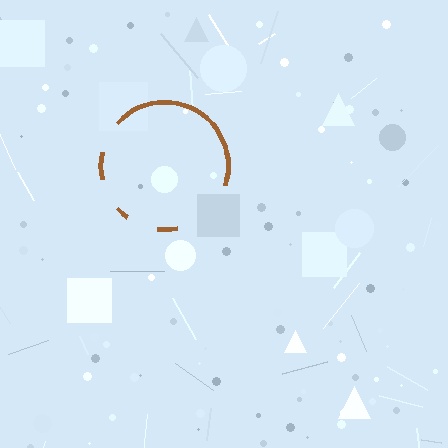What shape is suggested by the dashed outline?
The dashed outline suggests a circle.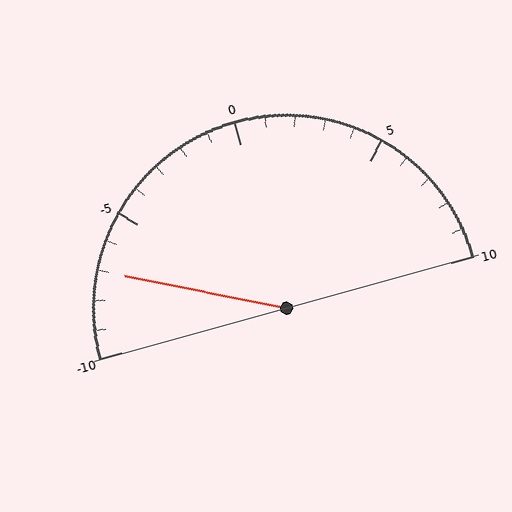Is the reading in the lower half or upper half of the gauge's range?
The reading is in the lower half of the range (-10 to 10).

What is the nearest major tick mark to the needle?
The nearest major tick mark is -5.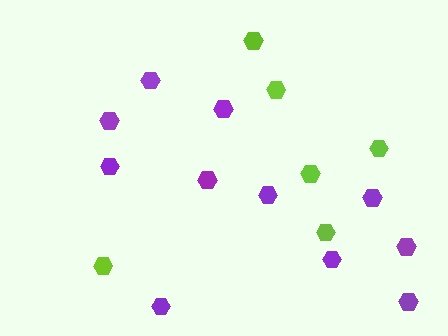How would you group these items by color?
There are 2 groups: one group of lime hexagons (6) and one group of purple hexagons (11).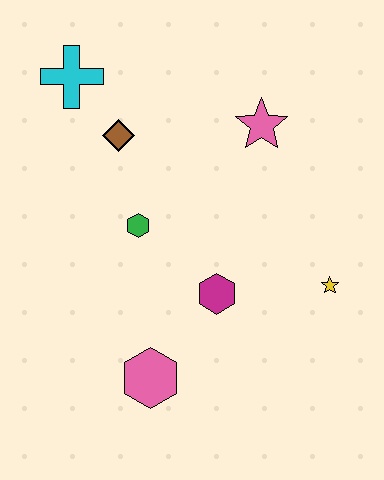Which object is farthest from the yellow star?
The cyan cross is farthest from the yellow star.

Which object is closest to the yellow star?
The magenta hexagon is closest to the yellow star.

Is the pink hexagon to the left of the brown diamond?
No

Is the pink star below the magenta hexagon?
No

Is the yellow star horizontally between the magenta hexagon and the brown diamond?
No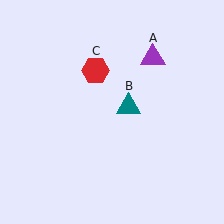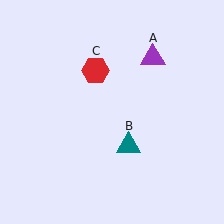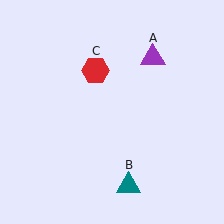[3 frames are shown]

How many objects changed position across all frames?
1 object changed position: teal triangle (object B).